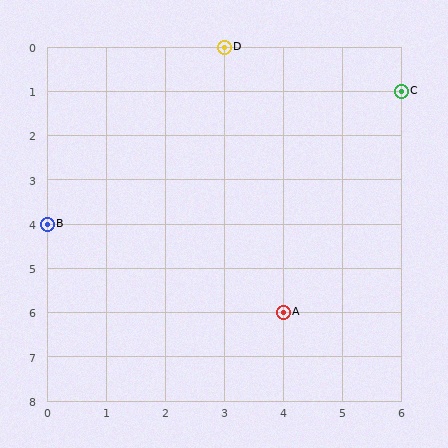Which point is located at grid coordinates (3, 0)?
Point D is at (3, 0).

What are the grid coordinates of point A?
Point A is at grid coordinates (4, 6).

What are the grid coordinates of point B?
Point B is at grid coordinates (0, 4).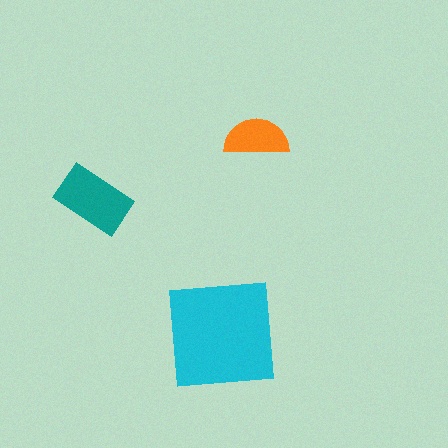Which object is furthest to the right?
The orange semicircle is rightmost.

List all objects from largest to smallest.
The cyan square, the teal rectangle, the orange semicircle.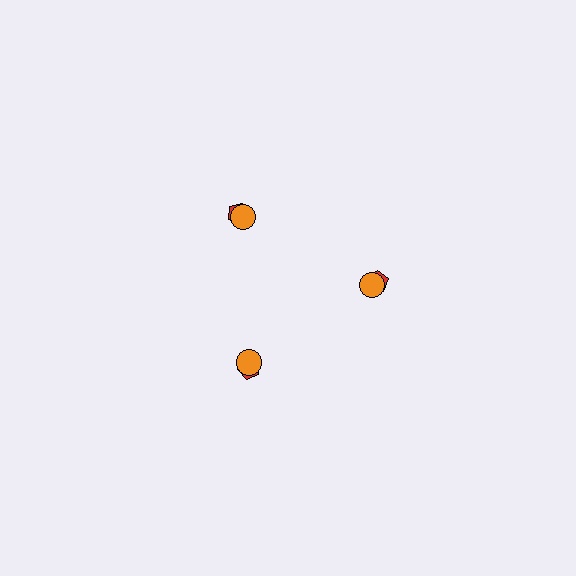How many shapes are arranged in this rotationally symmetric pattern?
There are 6 shapes, arranged in 3 groups of 2.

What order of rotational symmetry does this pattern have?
This pattern has 3-fold rotational symmetry.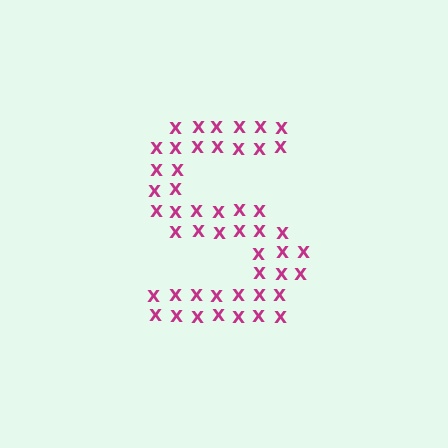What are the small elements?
The small elements are letter X's.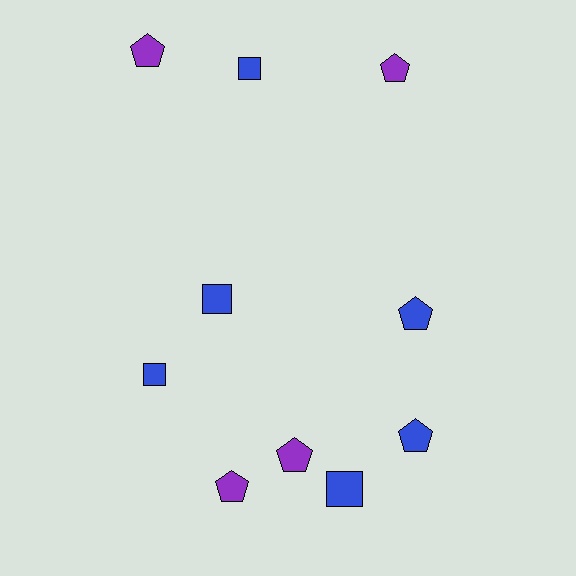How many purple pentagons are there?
There are 4 purple pentagons.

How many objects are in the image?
There are 10 objects.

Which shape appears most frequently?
Pentagon, with 6 objects.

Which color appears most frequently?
Blue, with 6 objects.